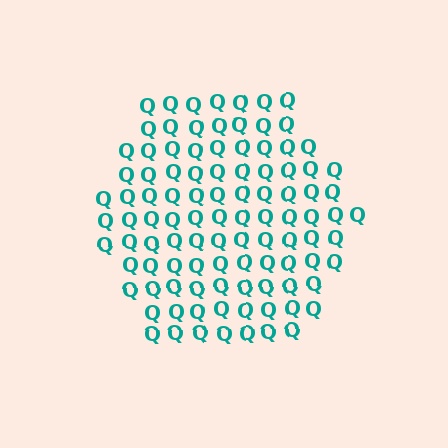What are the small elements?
The small elements are letter Q's.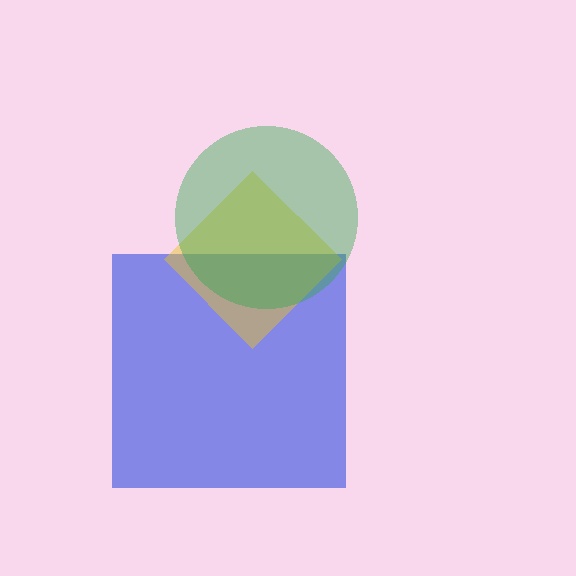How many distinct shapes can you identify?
There are 3 distinct shapes: a blue square, a yellow diamond, a green circle.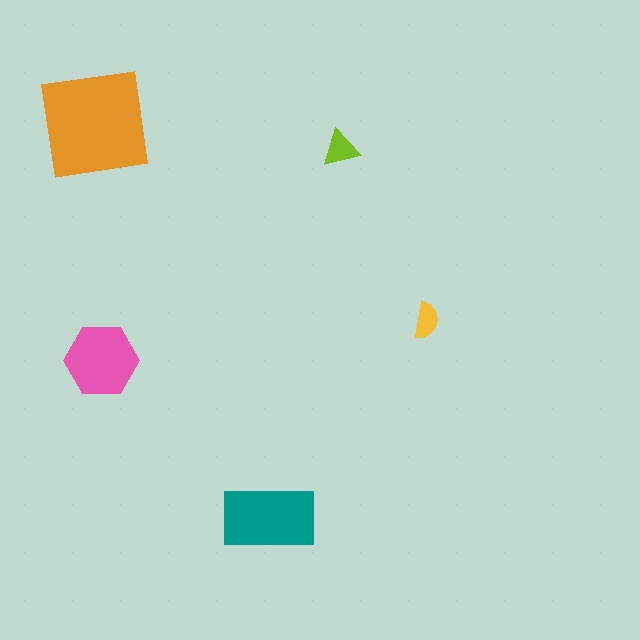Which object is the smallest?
The yellow semicircle.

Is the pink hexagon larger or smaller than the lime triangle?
Larger.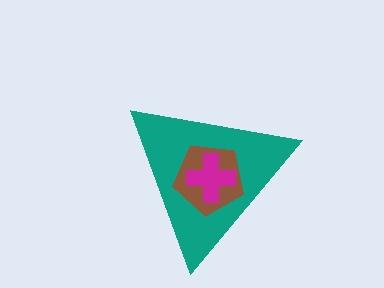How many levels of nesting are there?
3.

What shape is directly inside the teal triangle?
The brown pentagon.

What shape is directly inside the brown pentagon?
The magenta cross.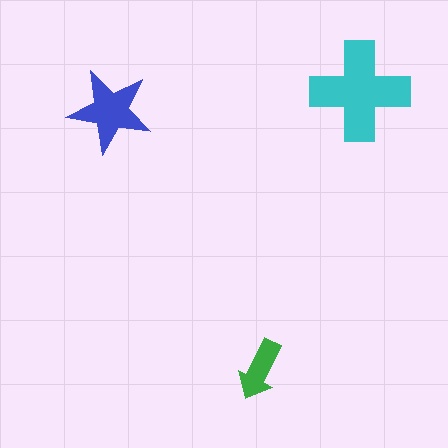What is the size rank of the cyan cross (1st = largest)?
1st.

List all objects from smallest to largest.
The green arrow, the blue star, the cyan cross.